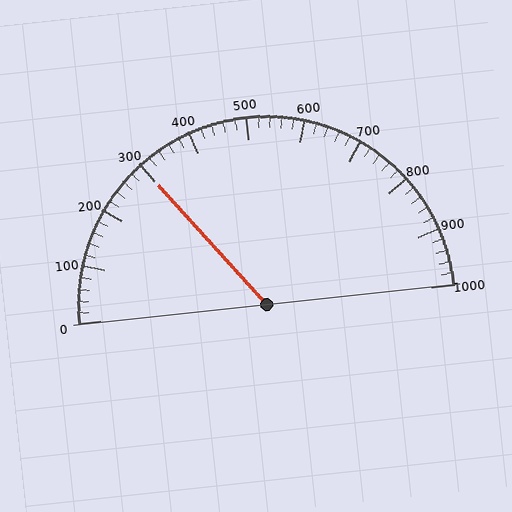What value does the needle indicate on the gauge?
The needle indicates approximately 300.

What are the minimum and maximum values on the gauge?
The gauge ranges from 0 to 1000.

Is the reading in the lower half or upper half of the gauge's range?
The reading is in the lower half of the range (0 to 1000).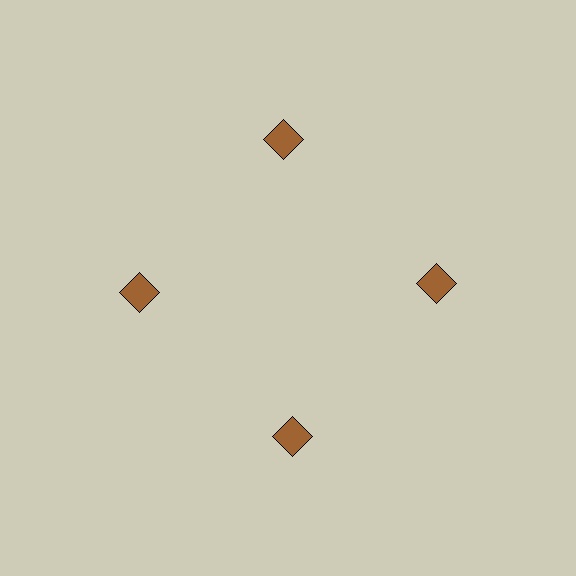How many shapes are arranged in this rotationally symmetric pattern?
There are 4 shapes, arranged in 4 groups of 1.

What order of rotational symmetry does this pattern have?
This pattern has 4-fold rotational symmetry.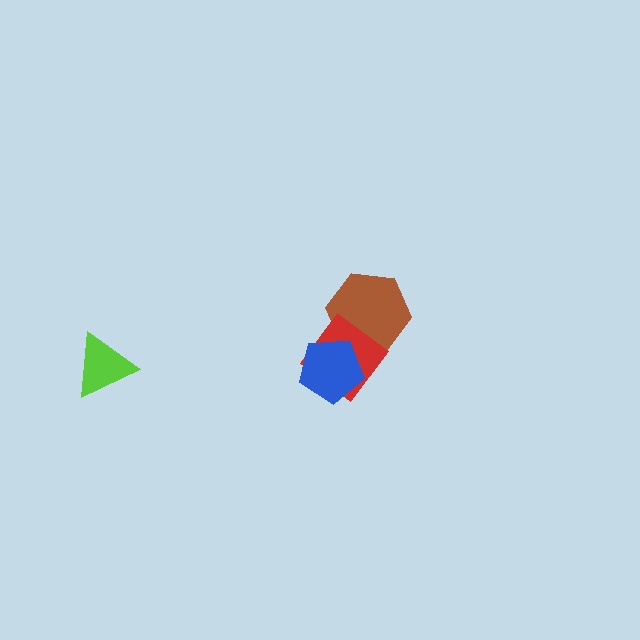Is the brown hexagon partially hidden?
Yes, it is partially covered by another shape.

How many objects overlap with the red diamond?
2 objects overlap with the red diamond.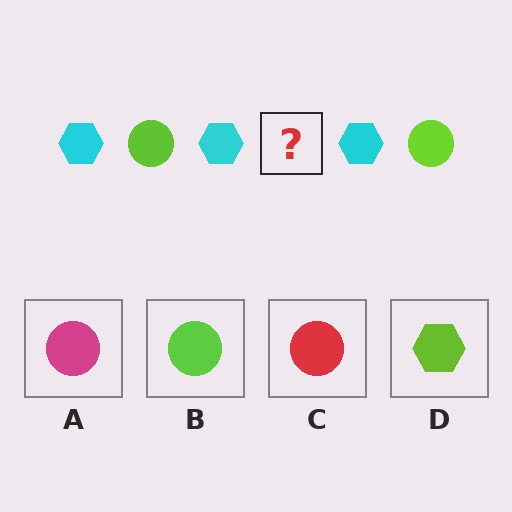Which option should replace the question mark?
Option B.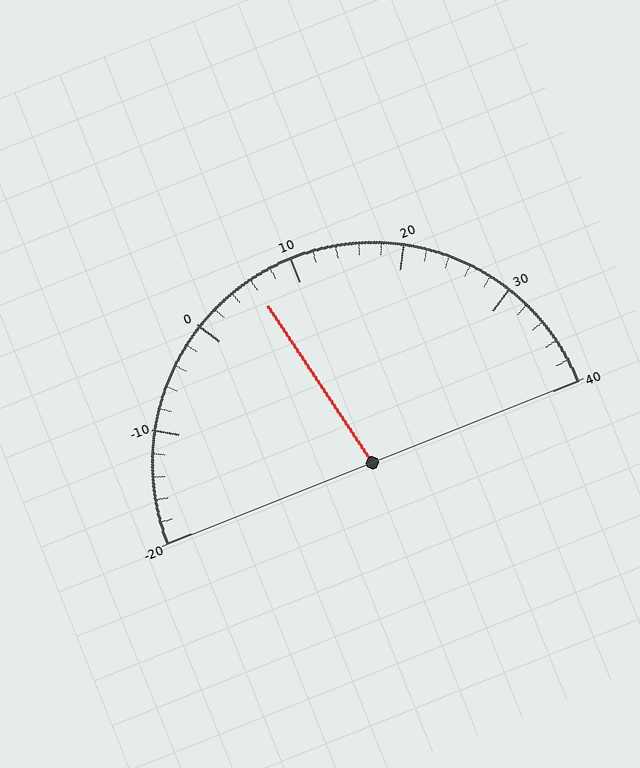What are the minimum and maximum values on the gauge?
The gauge ranges from -20 to 40.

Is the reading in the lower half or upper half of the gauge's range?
The reading is in the lower half of the range (-20 to 40).